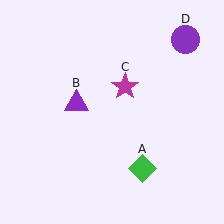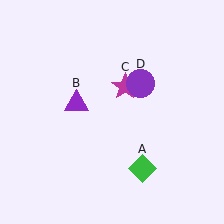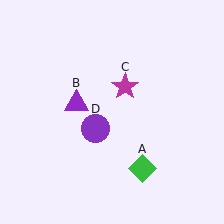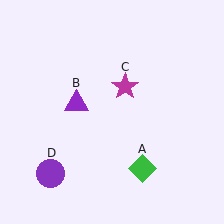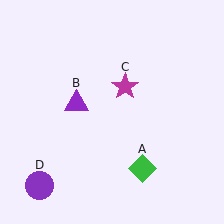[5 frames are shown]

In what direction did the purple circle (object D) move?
The purple circle (object D) moved down and to the left.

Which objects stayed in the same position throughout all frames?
Green diamond (object A) and purple triangle (object B) and magenta star (object C) remained stationary.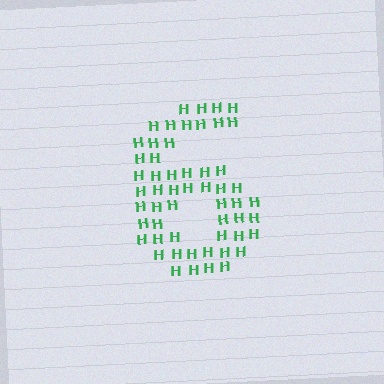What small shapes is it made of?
It is made of small letter H's.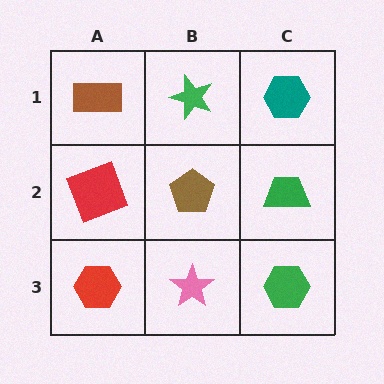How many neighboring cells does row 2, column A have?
3.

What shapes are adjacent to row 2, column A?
A brown rectangle (row 1, column A), a red hexagon (row 3, column A), a brown pentagon (row 2, column B).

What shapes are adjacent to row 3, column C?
A green trapezoid (row 2, column C), a pink star (row 3, column B).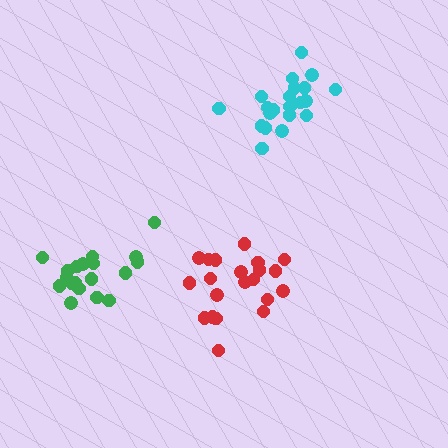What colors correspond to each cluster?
The clusters are colored: green, cyan, red.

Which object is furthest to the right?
The cyan cluster is rightmost.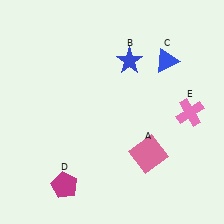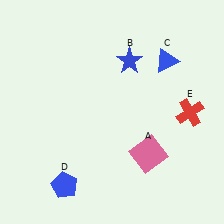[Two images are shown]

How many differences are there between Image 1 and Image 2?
There are 2 differences between the two images.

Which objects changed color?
D changed from magenta to blue. E changed from pink to red.